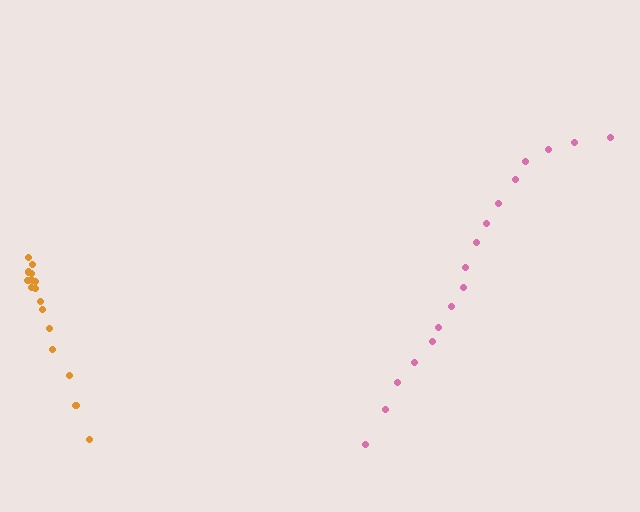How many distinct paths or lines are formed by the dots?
There are 2 distinct paths.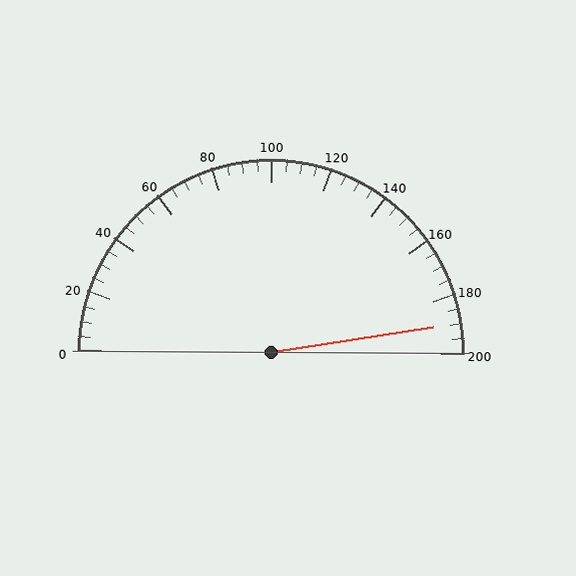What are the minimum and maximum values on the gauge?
The gauge ranges from 0 to 200.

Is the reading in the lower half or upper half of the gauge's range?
The reading is in the upper half of the range (0 to 200).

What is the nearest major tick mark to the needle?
The nearest major tick mark is 200.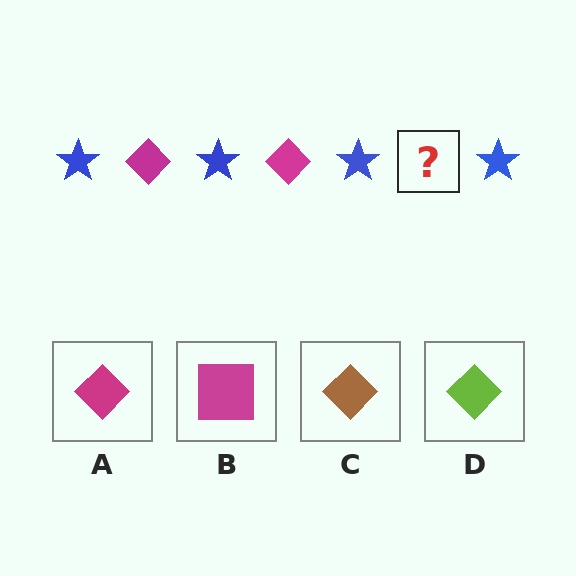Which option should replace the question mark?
Option A.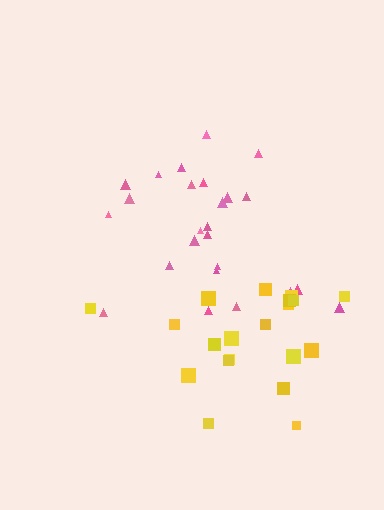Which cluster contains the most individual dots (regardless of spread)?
Pink (25).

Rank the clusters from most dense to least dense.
pink, yellow.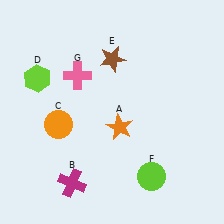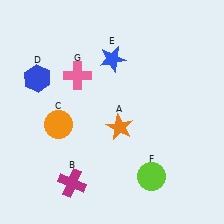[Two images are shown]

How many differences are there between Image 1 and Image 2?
There are 2 differences between the two images.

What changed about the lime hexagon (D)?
In Image 1, D is lime. In Image 2, it changed to blue.